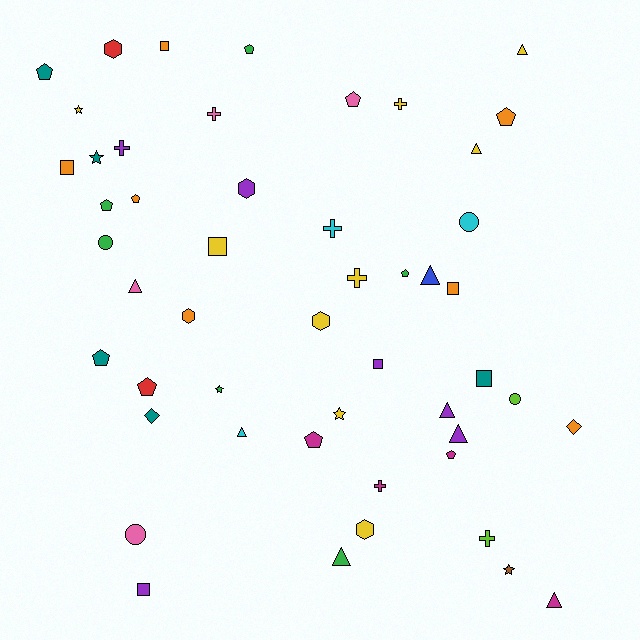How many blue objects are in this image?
There is 1 blue object.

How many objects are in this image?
There are 50 objects.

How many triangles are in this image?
There are 9 triangles.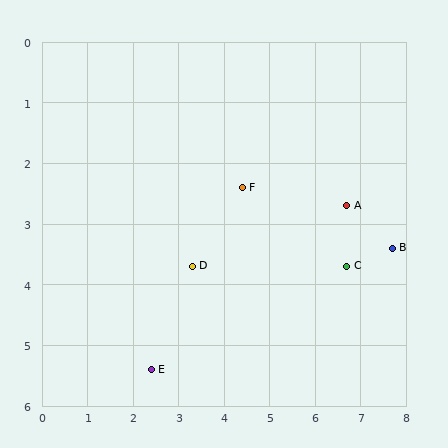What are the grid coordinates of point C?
Point C is at approximately (6.7, 3.7).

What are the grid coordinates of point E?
Point E is at approximately (2.4, 5.4).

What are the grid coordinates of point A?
Point A is at approximately (6.7, 2.7).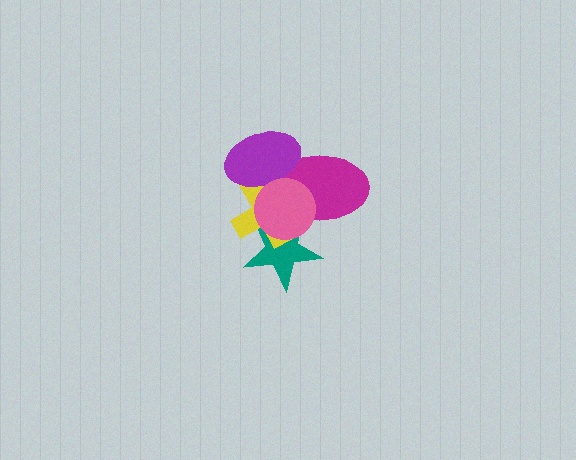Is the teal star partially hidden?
Yes, it is partially covered by another shape.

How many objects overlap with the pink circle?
4 objects overlap with the pink circle.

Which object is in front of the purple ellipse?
The pink circle is in front of the purple ellipse.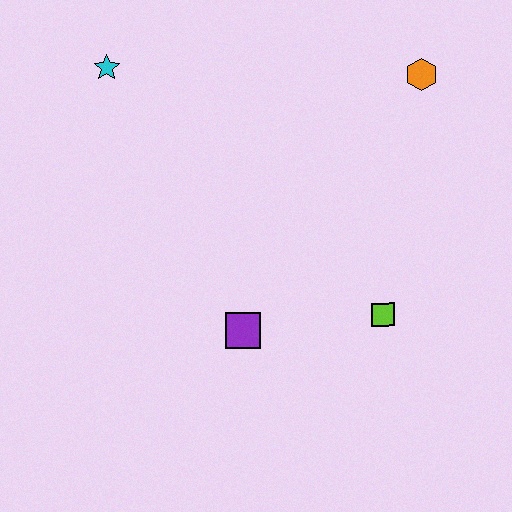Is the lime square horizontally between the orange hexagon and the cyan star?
Yes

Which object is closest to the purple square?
The lime square is closest to the purple square.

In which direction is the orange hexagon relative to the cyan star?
The orange hexagon is to the right of the cyan star.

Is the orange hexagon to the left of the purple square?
No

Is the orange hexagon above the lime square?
Yes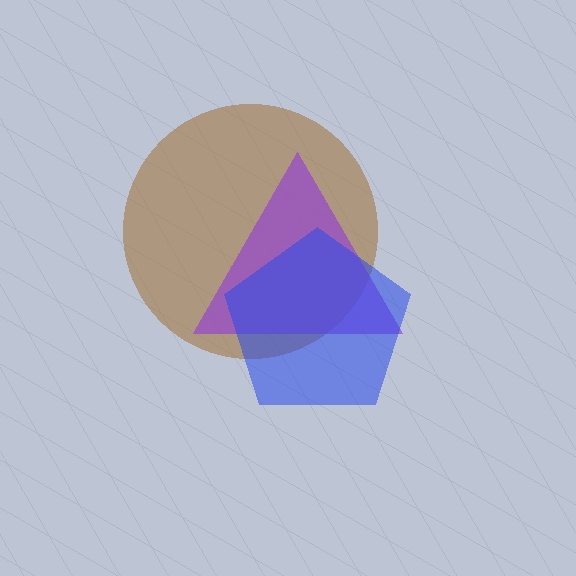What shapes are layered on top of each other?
The layered shapes are: a brown circle, a purple triangle, a blue pentagon.